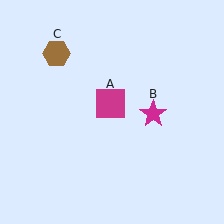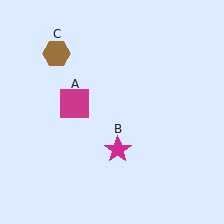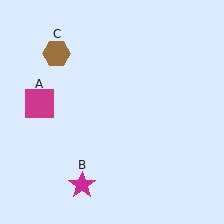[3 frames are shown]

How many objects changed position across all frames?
2 objects changed position: magenta square (object A), magenta star (object B).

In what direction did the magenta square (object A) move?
The magenta square (object A) moved left.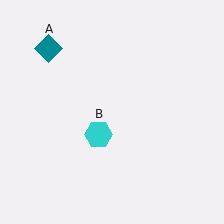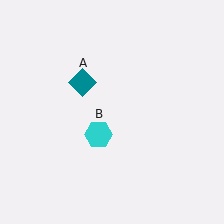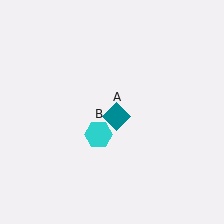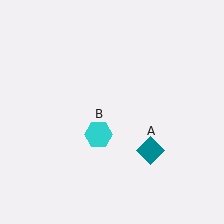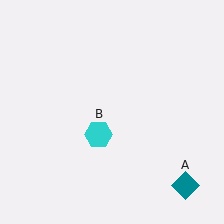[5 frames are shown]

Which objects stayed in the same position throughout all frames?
Cyan hexagon (object B) remained stationary.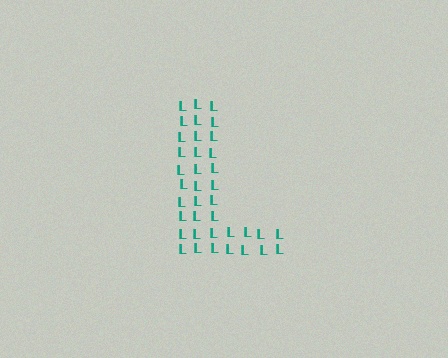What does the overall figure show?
The overall figure shows the letter L.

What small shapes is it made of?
It is made of small letter L's.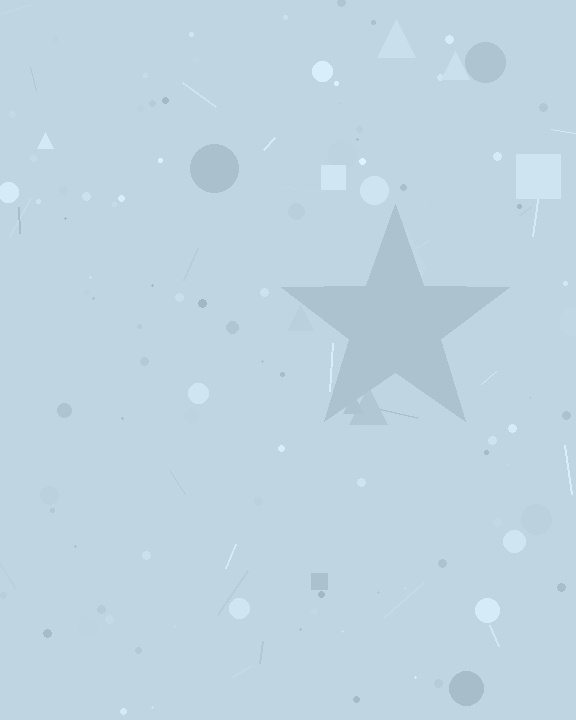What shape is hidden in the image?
A star is hidden in the image.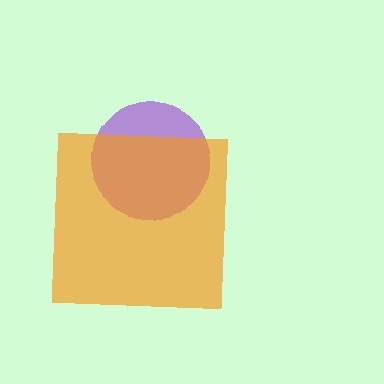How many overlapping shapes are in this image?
There are 2 overlapping shapes in the image.